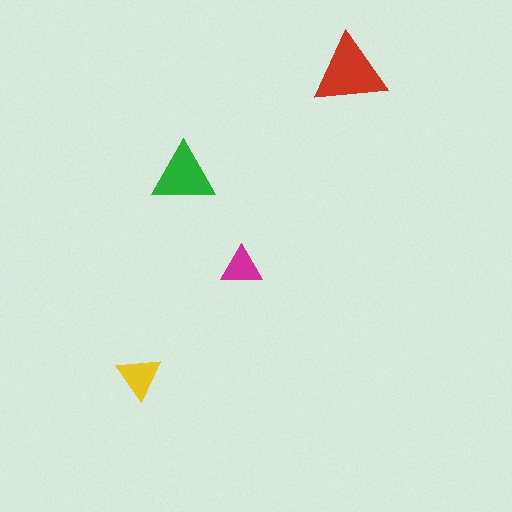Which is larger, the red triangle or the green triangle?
The red one.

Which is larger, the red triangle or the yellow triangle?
The red one.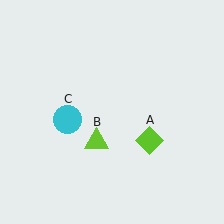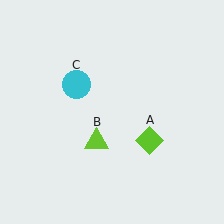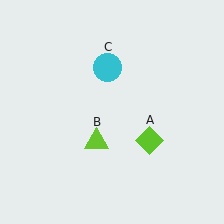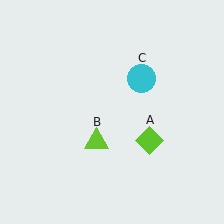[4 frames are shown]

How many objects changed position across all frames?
1 object changed position: cyan circle (object C).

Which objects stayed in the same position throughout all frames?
Lime diamond (object A) and lime triangle (object B) remained stationary.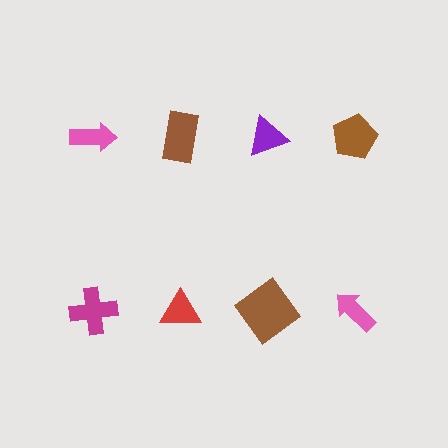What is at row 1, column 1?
A pink arrow.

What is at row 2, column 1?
A magenta cross.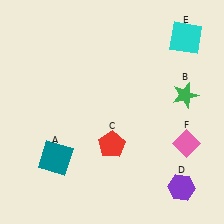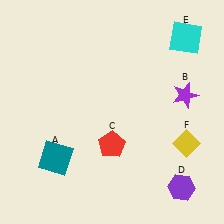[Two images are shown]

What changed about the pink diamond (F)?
In Image 1, F is pink. In Image 2, it changed to yellow.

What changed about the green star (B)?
In Image 1, B is green. In Image 2, it changed to purple.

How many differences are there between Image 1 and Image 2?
There are 2 differences between the two images.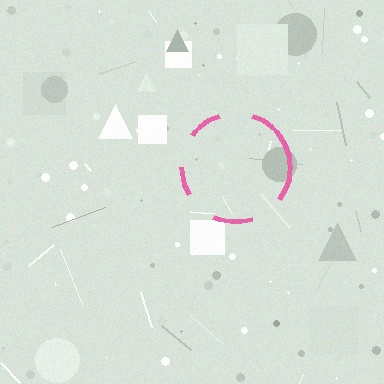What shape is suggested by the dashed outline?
The dashed outline suggests a circle.